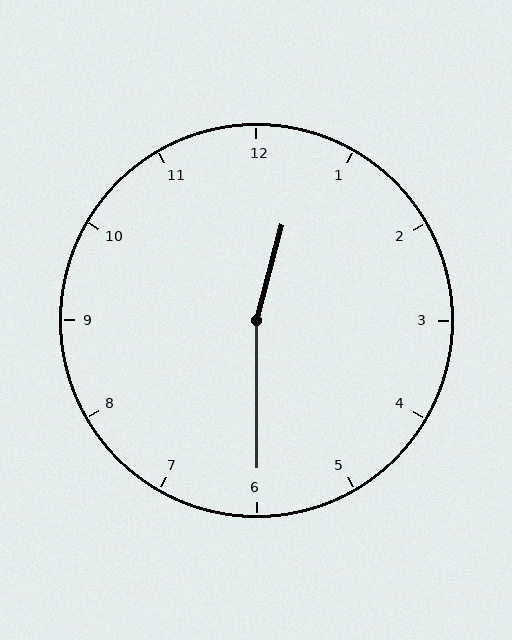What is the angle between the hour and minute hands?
Approximately 165 degrees.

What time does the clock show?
12:30.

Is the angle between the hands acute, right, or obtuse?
It is obtuse.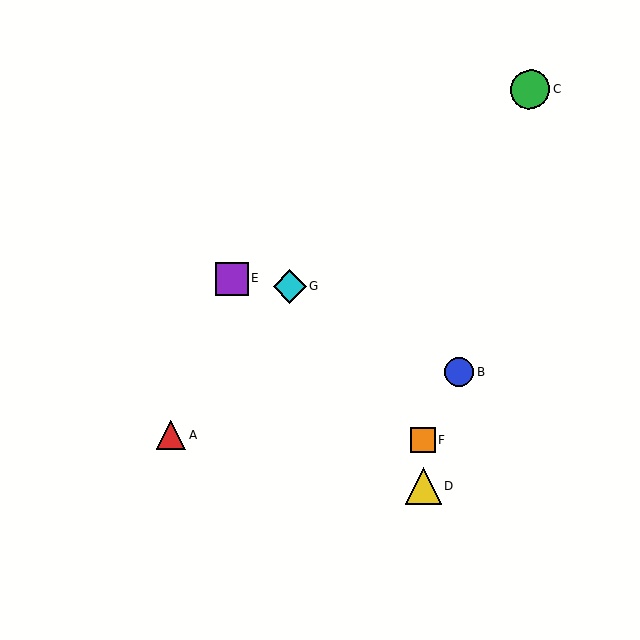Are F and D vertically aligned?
Yes, both are at x≈423.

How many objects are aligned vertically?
2 objects (D, F) are aligned vertically.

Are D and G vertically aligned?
No, D is at x≈423 and G is at x≈290.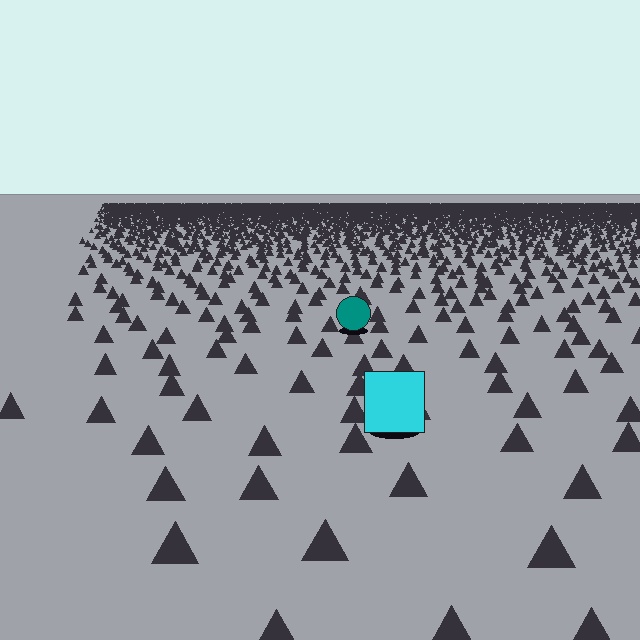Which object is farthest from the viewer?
The teal circle is farthest from the viewer. It appears smaller and the ground texture around it is denser.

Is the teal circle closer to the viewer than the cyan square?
No. The cyan square is closer — you can tell from the texture gradient: the ground texture is coarser near it.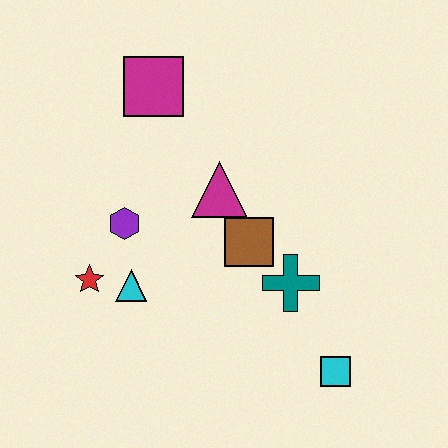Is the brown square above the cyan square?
Yes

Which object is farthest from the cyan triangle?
The cyan square is farthest from the cyan triangle.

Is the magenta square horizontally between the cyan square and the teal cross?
No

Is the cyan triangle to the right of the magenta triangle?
No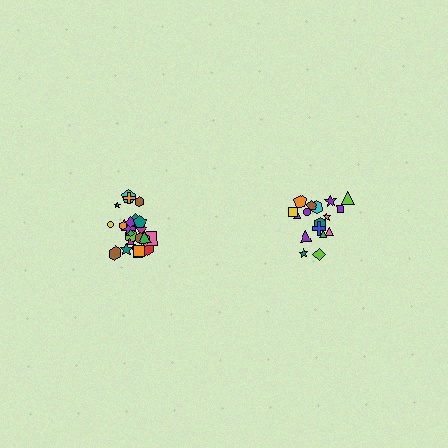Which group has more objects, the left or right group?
The left group.